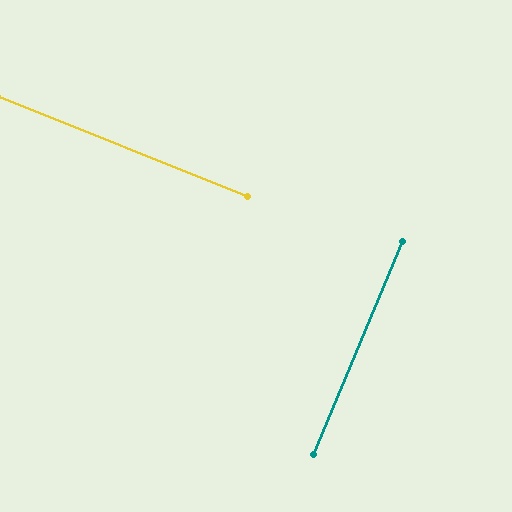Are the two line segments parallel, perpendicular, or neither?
Perpendicular — they meet at approximately 89°.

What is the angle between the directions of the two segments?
Approximately 89 degrees.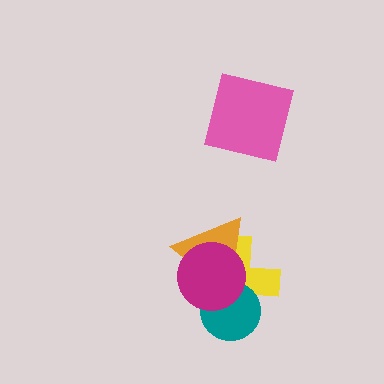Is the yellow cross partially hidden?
Yes, it is partially covered by another shape.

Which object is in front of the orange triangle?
The magenta circle is in front of the orange triangle.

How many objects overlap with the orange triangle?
3 objects overlap with the orange triangle.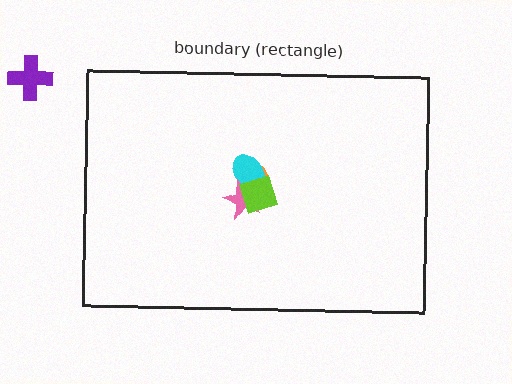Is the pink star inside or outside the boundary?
Inside.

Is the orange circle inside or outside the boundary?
Inside.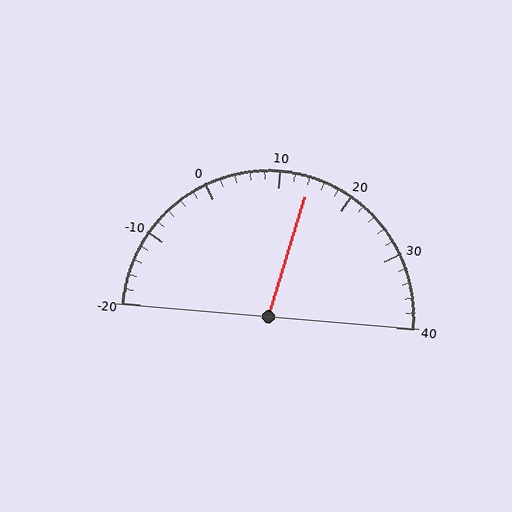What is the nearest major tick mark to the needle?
The nearest major tick mark is 10.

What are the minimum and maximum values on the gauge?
The gauge ranges from -20 to 40.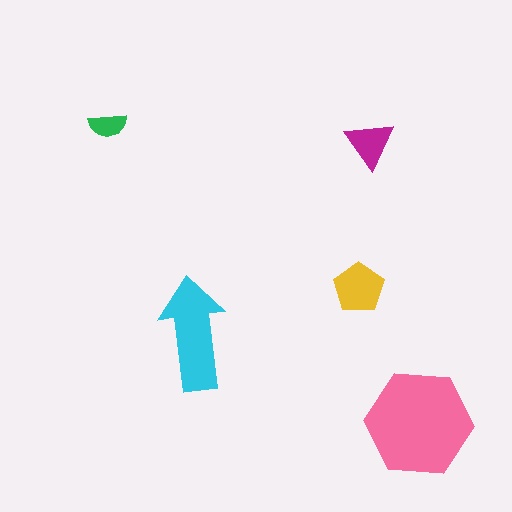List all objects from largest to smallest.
The pink hexagon, the cyan arrow, the yellow pentagon, the magenta triangle, the green semicircle.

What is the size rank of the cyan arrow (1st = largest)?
2nd.